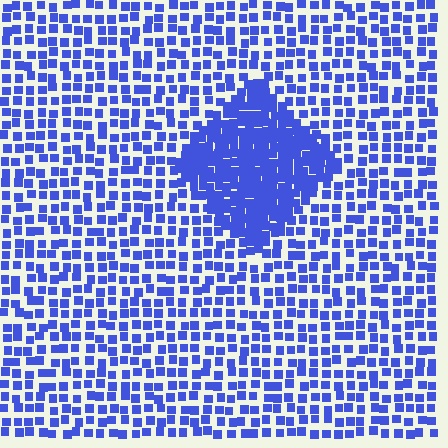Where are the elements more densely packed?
The elements are more densely packed inside the diamond boundary.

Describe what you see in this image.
The image contains small blue elements arranged at two different densities. A diamond-shaped region is visible where the elements are more densely packed than the surrounding area.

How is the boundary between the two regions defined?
The boundary is defined by a change in element density (approximately 2.2x ratio). All elements are the same color, size, and shape.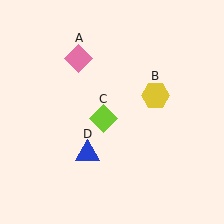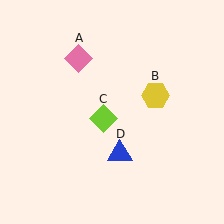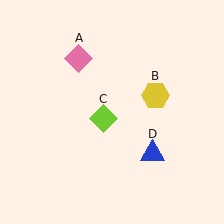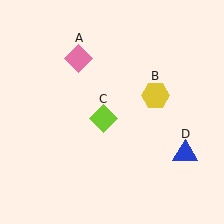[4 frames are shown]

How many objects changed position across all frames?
1 object changed position: blue triangle (object D).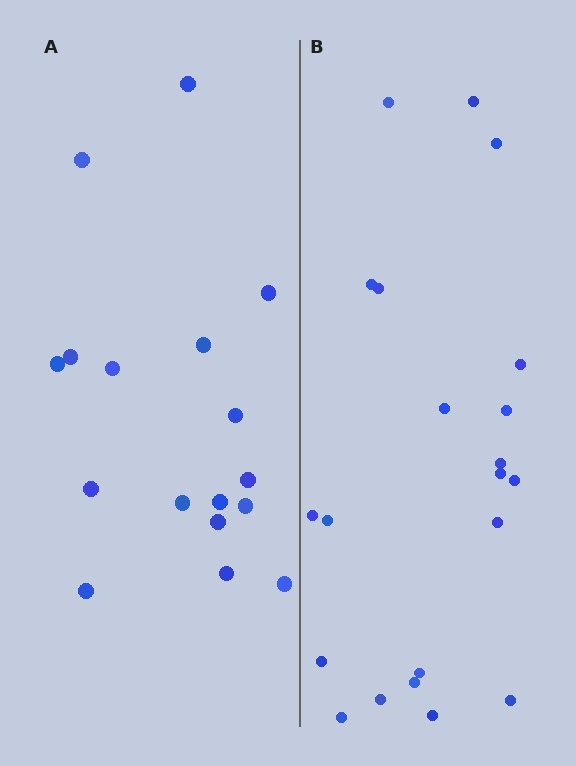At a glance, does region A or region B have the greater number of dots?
Region B (the right region) has more dots.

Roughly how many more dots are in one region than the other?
Region B has about 4 more dots than region A.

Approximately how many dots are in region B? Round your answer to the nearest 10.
About 20 dots. (The exact count is 21, which rounds to 20.)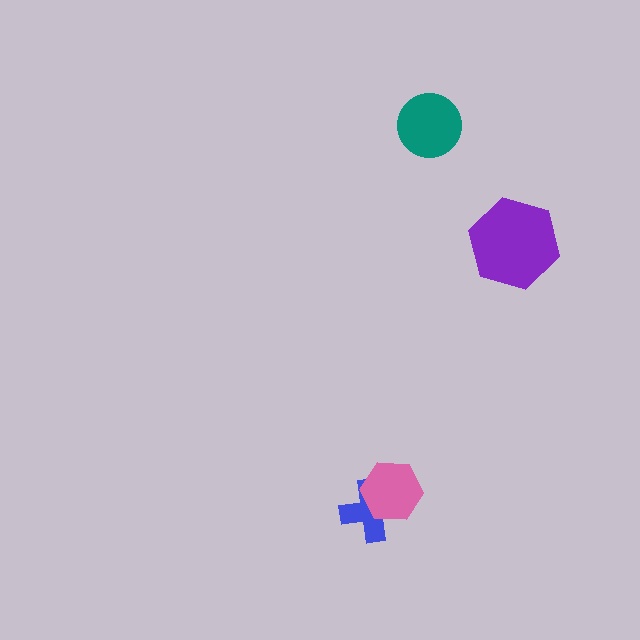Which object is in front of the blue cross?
The pink hexagon is in front of the blue cross.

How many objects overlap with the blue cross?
1 object overlaps with the blue cross.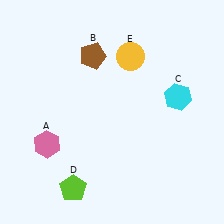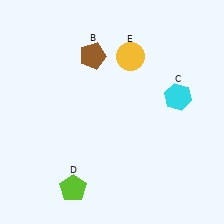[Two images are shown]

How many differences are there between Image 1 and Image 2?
There is 1 difference between the two images.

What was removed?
The pink hexagon (A) was removed in Image 2.